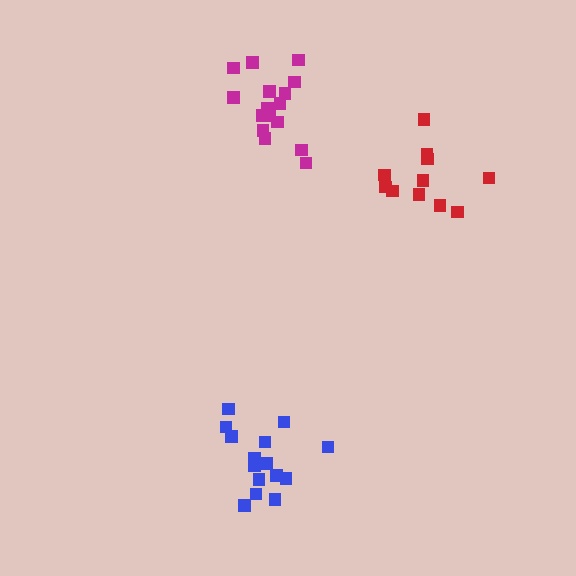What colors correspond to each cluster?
The clusters are colored: blue, red, magenta.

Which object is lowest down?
The blue cluster is bottommost.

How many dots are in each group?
Group 1: 15 dots, Group 2: 11 dots, Group 3: 16 dots (42 total).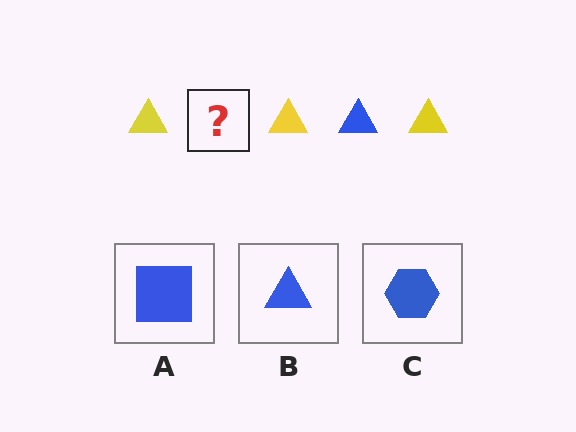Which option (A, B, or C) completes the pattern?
B.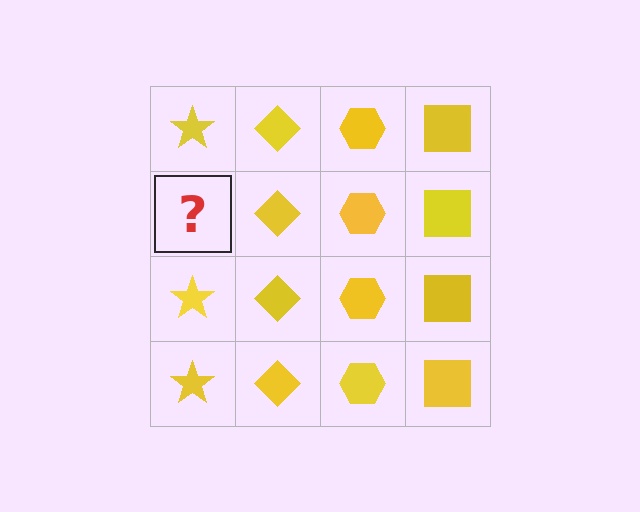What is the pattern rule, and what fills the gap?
The rule is that each column has a consistent shape. The gap should be filled with a yellow star.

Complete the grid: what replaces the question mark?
The question mark should be replaced with a yellow star.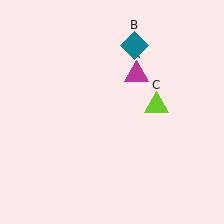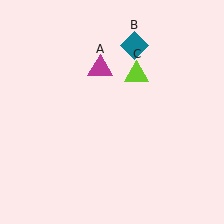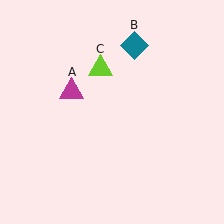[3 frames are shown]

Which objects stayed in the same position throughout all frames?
Teal diamond (object B) remained stationary.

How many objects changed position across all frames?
2 objects changed position: magenta triangle (object A), lime triangle (object C).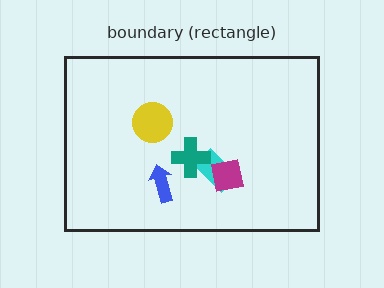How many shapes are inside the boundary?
5 inside, 0 outside.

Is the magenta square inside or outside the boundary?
Inside.